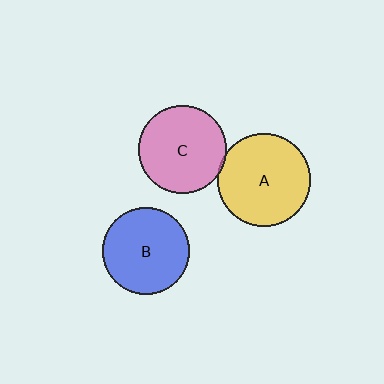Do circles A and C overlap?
Yes.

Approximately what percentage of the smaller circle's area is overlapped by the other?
Approximately 5%.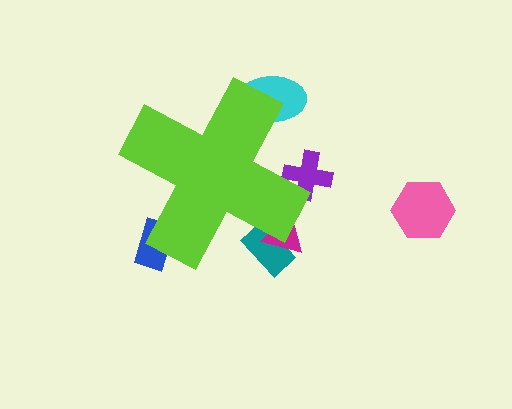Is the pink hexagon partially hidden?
No, the pink hexagon is fully visible.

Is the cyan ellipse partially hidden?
Yes, the cyan ellipse is partially hidden behind the lime cross.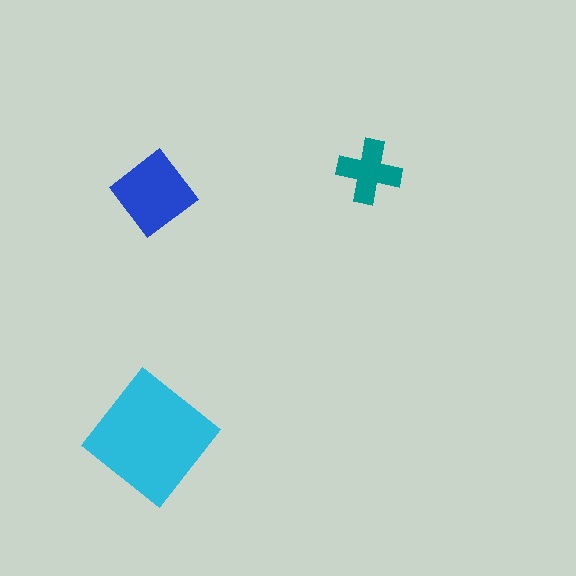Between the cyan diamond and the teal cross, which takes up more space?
The cyan diamond.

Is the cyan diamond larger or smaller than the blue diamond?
Larger.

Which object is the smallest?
The teal cross.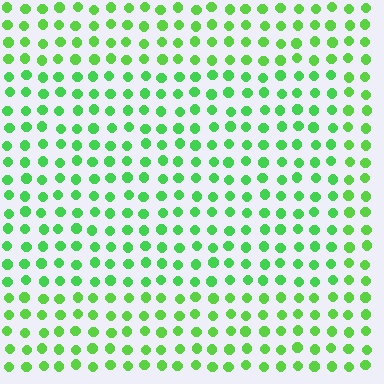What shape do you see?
I see a rectangle.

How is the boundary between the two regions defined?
The boundary is defined purely by a slight shift in hue (about 16 degrees). Spacing, size, and orientation are identical on both sides.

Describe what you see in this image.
The image is filled with small lime elements in a uniform arrangement. A rectangle-shaped region is visible where the elements are tinted to a slightly different hue, forming a subtle color boundary.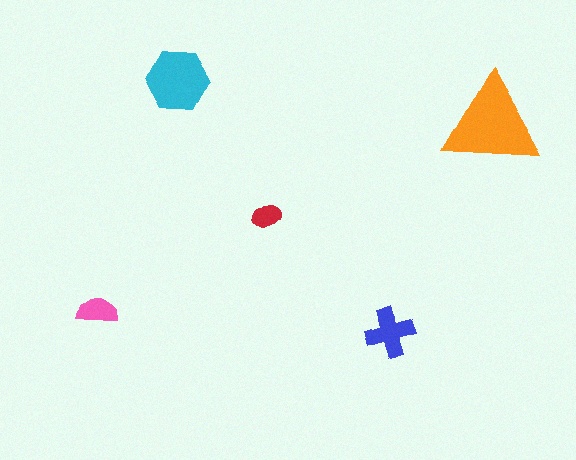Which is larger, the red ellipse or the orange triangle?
The orange triangle.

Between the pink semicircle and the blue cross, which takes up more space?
The blue cross.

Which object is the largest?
The orange triangle.